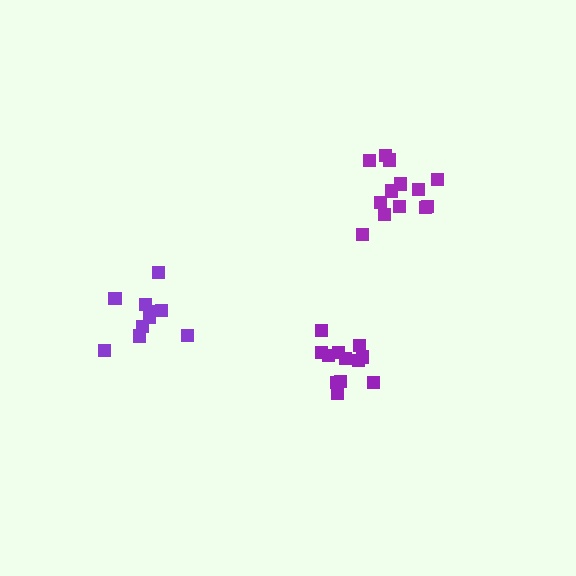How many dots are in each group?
Group 1: 10 dots, Group 2: 12 dots, Group 3: 13 dots (35 total).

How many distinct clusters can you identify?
There are 3 distinct clusters.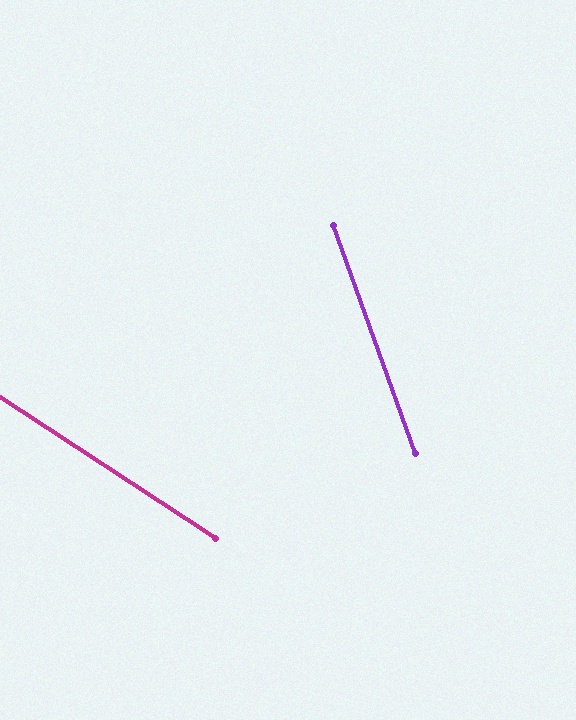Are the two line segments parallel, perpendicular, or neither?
Neither parallel nor perpendicular — they differ by about 37°.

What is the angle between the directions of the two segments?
Approximately 37 degrees.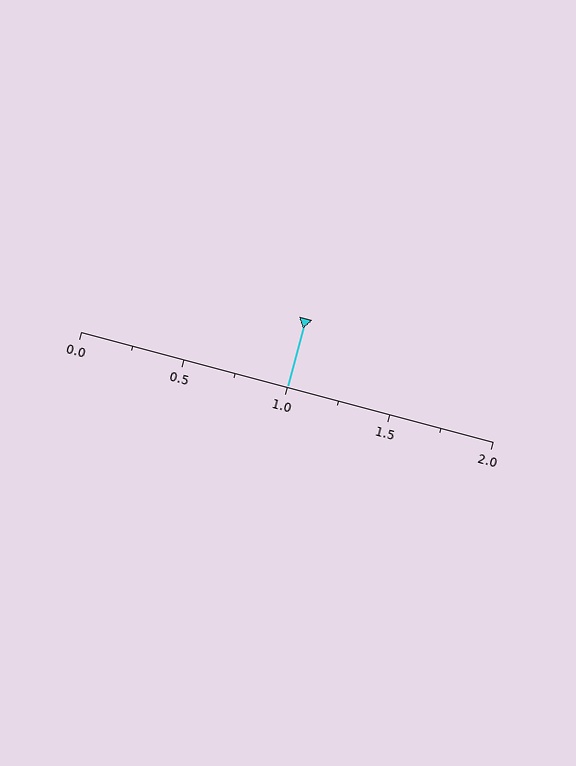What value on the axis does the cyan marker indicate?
The marker indicates approximately 1.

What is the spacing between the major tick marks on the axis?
The major ticks are spaced 0.5 apart.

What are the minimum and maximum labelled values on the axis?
The axis runs from 0.0 to 2.0.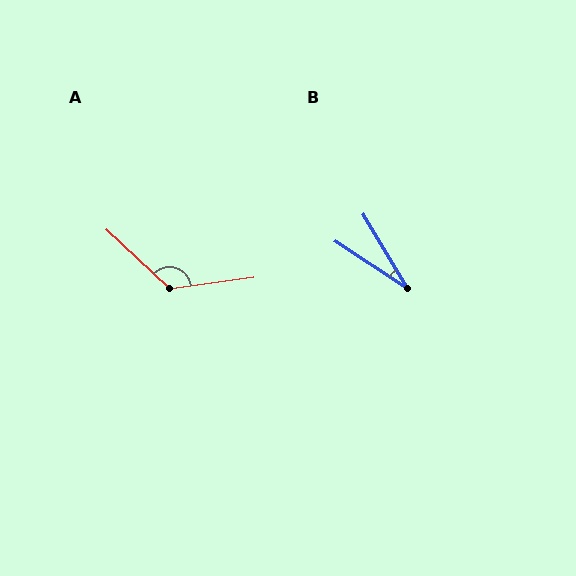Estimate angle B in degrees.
Approximately 26 degrees.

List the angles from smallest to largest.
B (26°), A (129°).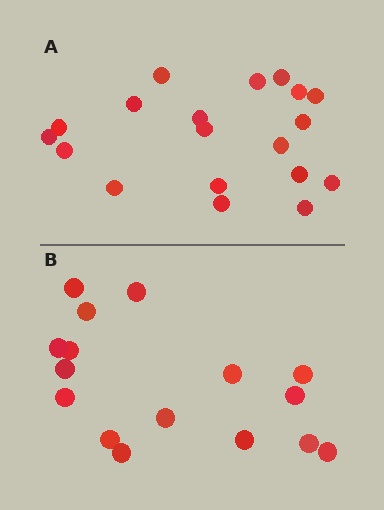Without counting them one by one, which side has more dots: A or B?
Region A (the top region) has more dots.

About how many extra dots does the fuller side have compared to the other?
Region A has just a few more — roughly 2 or 3 more dots than region B.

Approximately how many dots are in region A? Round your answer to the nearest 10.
About 20 dots. (The exact count is 19, which rounds to 20.)